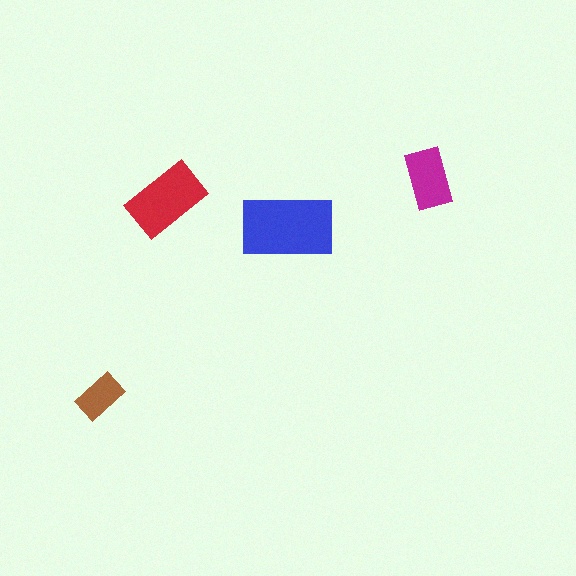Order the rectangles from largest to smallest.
the blue one, the red one, the magenta one, the brown one.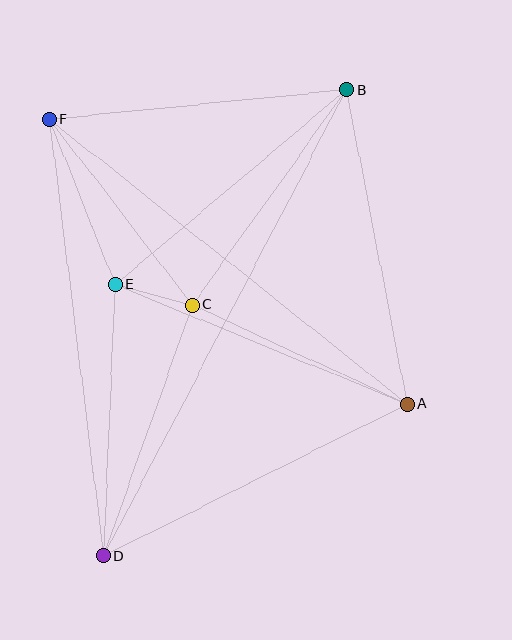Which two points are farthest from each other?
Points B and D are farthest from each other.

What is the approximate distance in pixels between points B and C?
The distance between B and C is approximately 265 pixels.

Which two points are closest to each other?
Points C and E are closest to each other.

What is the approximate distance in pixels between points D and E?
The distance between D and E is approximately 272 pixels.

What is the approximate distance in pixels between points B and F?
The distance between B and F is approximately 299 pixels.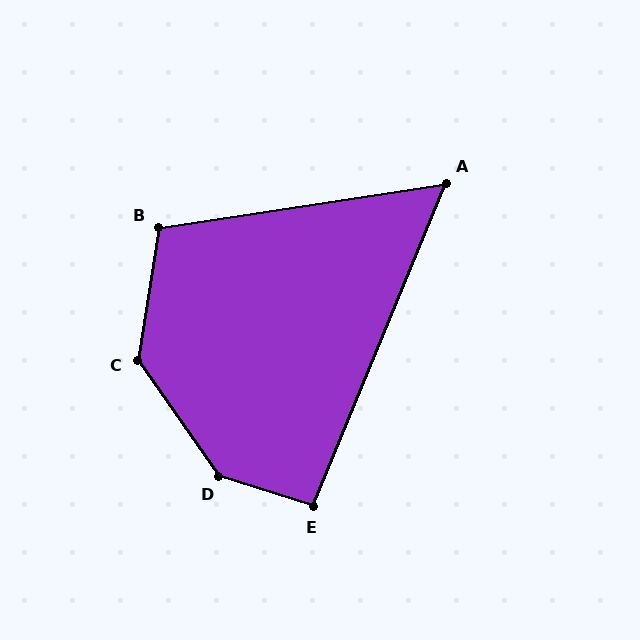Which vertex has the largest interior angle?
D, at approximately 142 degrees.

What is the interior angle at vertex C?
Approximately 136 degrees (obtuse).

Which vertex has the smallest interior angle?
A, at approximately 59 degrees.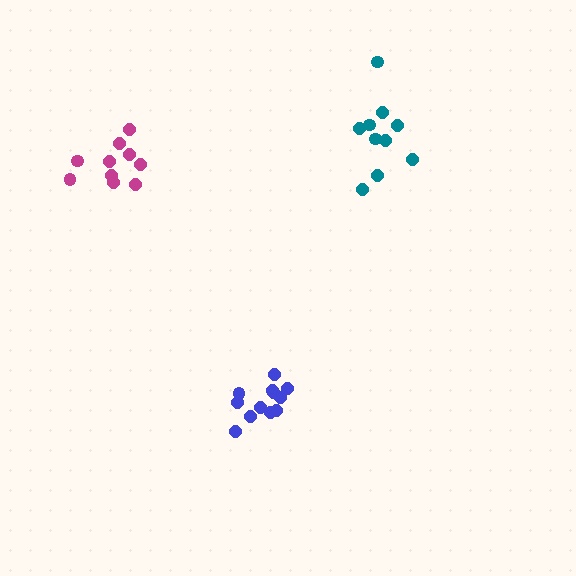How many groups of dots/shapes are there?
There are 3 groups.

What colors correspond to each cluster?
The clusters are colored: blue, teal, magenta.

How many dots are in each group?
Group 1: 12 dots, Group 2: 10 dots, Group 3: 10 dots (32 total).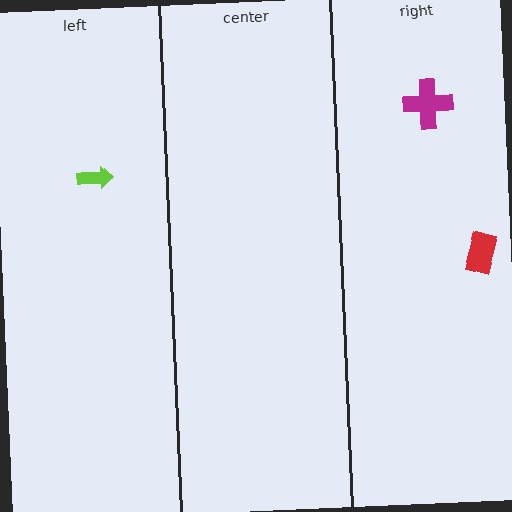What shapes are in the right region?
The red rectangle, the magenta cross.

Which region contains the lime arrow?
The left region.